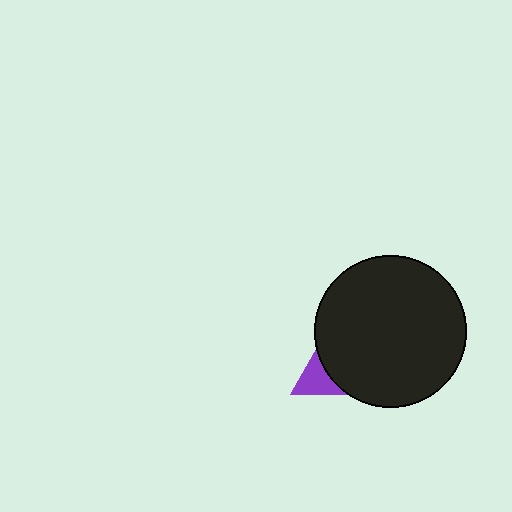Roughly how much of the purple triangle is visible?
A small part of it is visible (roughly 33%).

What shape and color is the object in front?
The object in front is a black circle.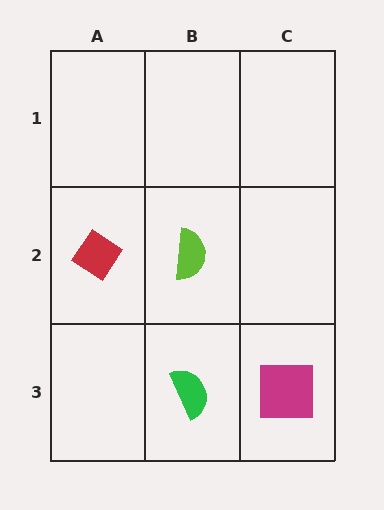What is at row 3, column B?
A green semicircle.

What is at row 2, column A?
A red diamond.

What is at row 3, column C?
A magenta square.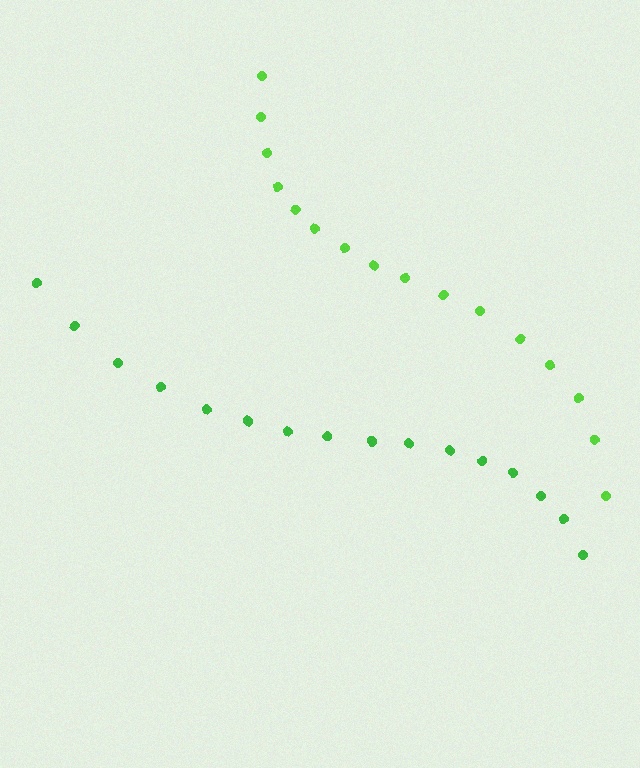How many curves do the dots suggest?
There are 2 distinct paths.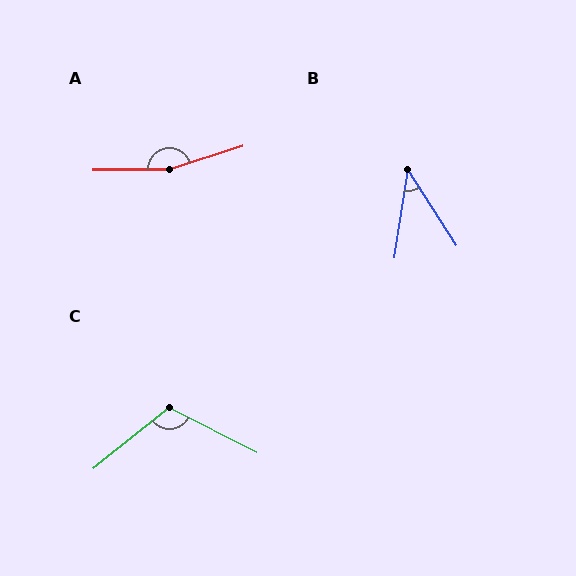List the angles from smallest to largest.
B (41°), C (114°), A (163°).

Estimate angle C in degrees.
Approximately 114 degrees.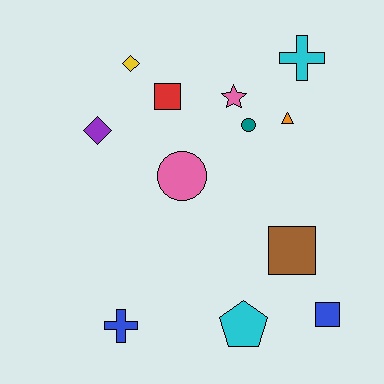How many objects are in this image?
There are 12 objects.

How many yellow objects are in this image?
There is 1 yellow object.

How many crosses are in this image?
There are 2 crosses.